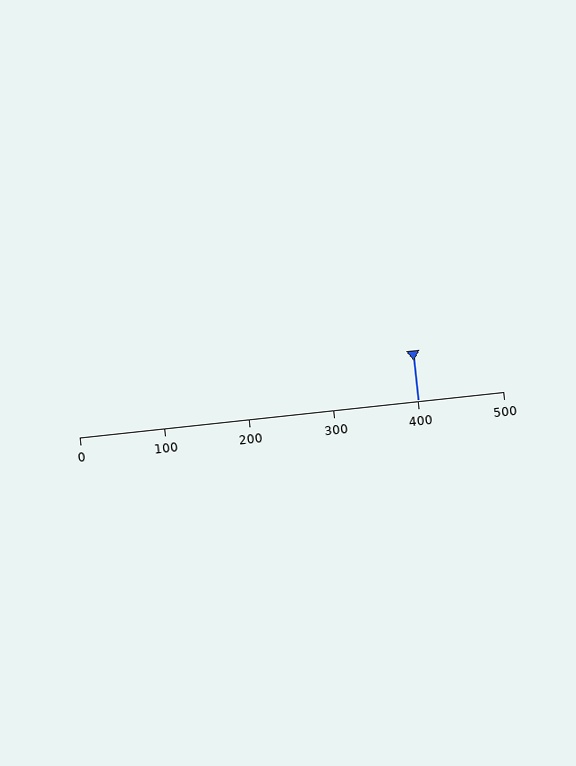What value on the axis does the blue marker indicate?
The marker indicates approximately 400.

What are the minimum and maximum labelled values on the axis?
The axis runs from 0 to 500.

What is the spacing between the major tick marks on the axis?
The major ticks are spaced 100 apart.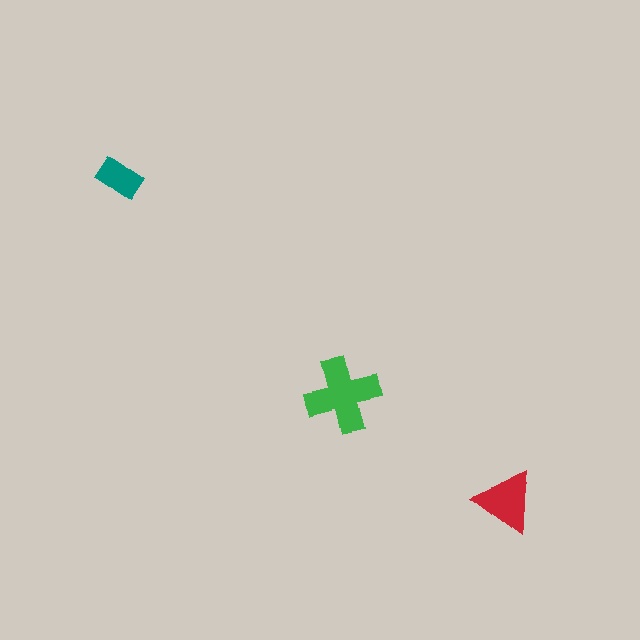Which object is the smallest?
The teal rectangle.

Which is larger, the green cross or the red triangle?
The green cross.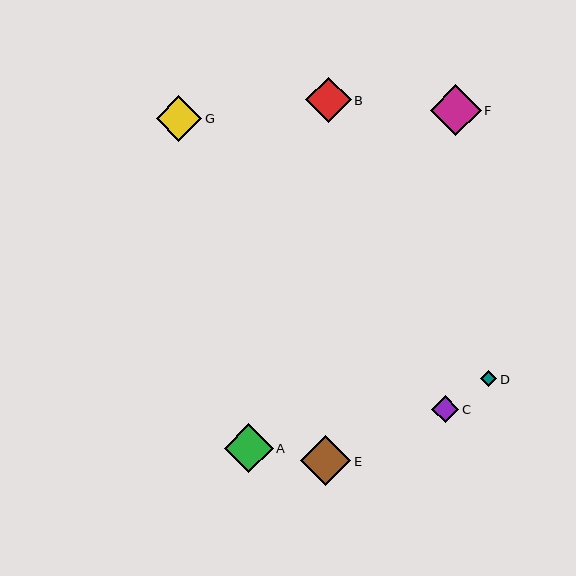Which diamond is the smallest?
Diamond D is the smallest with a size of approximately 16 pixels.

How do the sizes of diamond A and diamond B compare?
Diamond A and diamond B are approximately the same size.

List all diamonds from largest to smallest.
From largest to smallest: F, E, A, G, B, C, D.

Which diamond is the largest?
Diamond F is the largest with a size of approximately 51 pixels.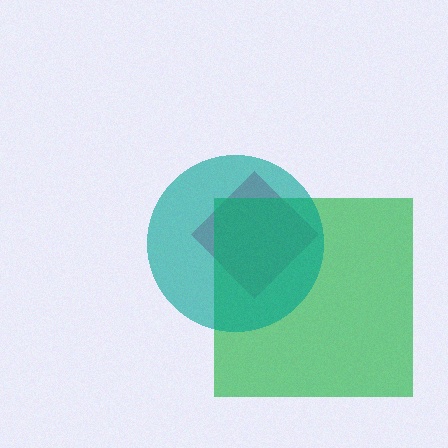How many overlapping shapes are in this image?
There are 3 overlapping shapes in the image.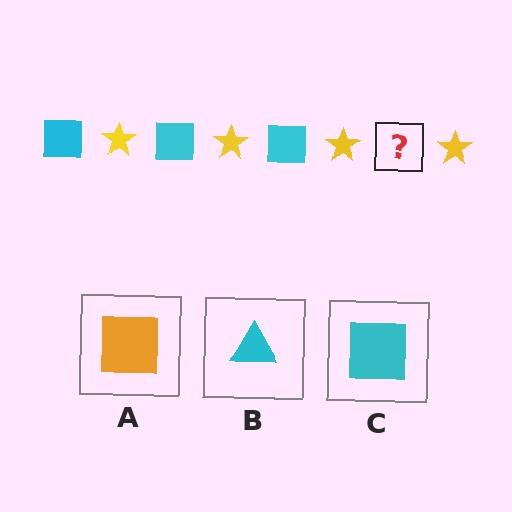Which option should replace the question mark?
Option C.